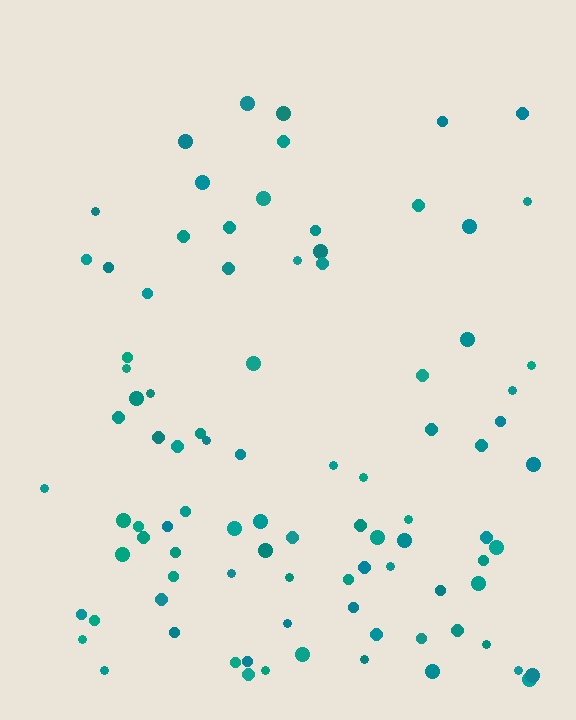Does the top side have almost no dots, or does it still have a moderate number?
Still a moderate number, just noticeably fewer than the bottom.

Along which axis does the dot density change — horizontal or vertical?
Vertical.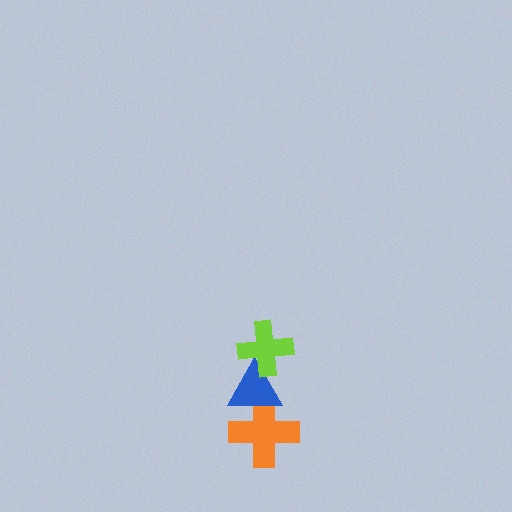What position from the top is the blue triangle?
The blue triangle is 2nd from the top.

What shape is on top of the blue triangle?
The lime cross is on top of the blue triangle.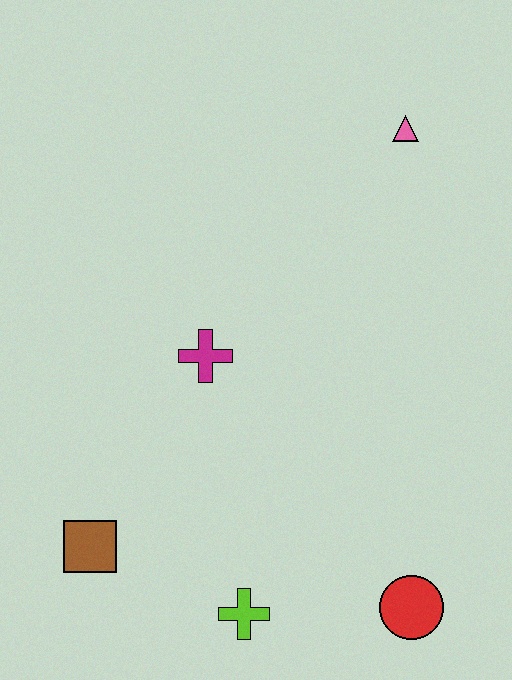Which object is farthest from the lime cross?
The pink triangle is farthest from the lime cross.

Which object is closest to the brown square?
The lime cross is closest to the brown square.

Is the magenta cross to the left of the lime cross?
Yes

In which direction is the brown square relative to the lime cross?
The brown square is to the left of the lime cross.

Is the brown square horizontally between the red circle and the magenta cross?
No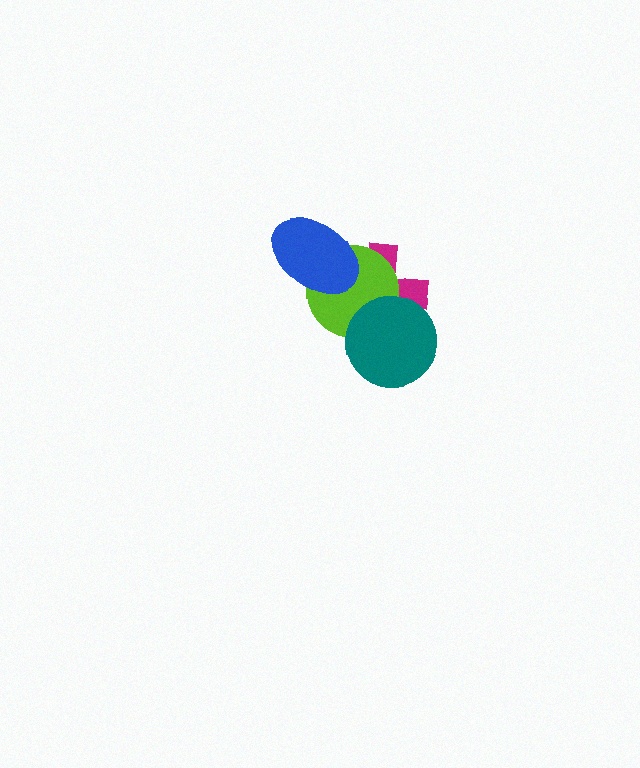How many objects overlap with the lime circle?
3 objects overlap with the lime circle.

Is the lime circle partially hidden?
Yes, it is partially covered by another shape.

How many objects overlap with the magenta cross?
3 objects overlap with the magenta cross.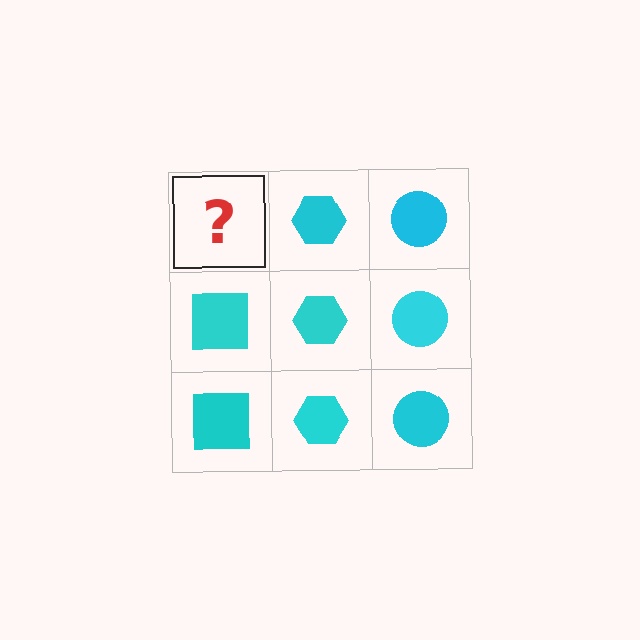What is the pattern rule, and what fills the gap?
The rule is that each column has a consistent shape. The gap should be filled with a cyan square.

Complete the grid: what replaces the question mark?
The question mark should be replaced with a cyan square.